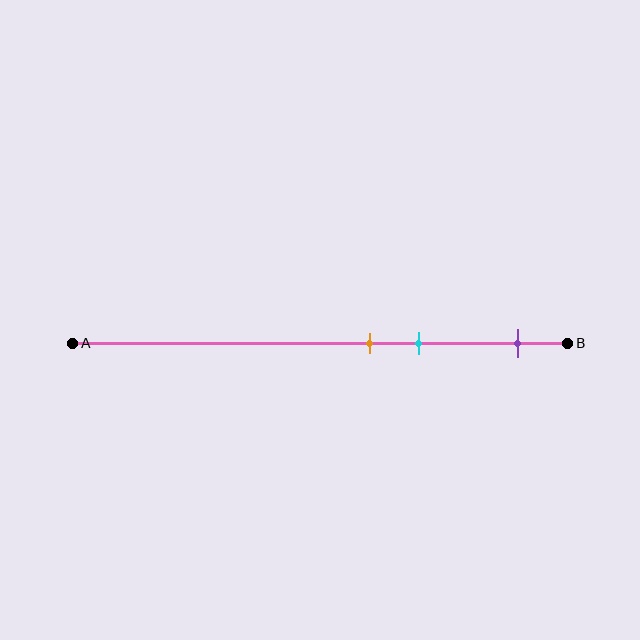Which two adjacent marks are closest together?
The orange and cyan marks are the closest adjacent pair.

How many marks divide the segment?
There are 3 marks dividing the segment.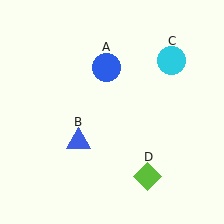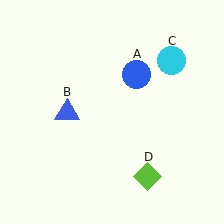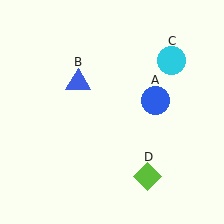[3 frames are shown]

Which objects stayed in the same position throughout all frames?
Cyan circle (object C) and lime diamond (object D) remained stationary.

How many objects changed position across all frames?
2 objects changed position: blue circle (object A), blue triangle (object B).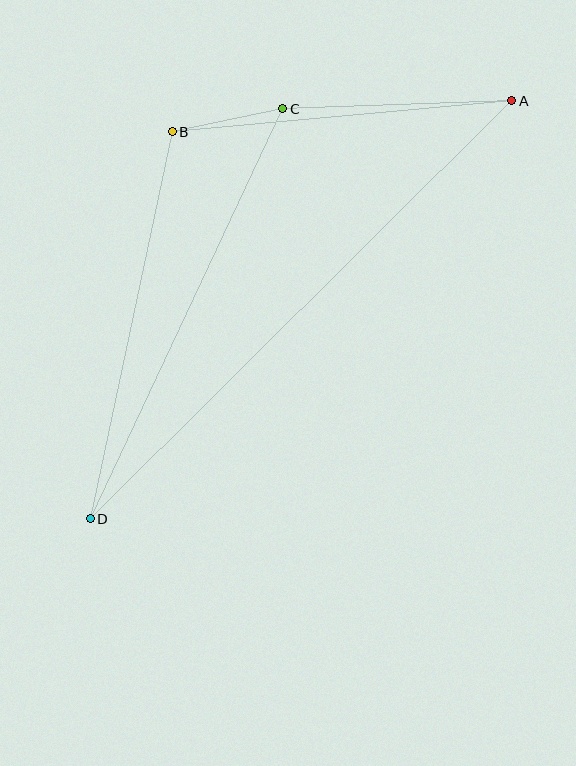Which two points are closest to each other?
Points B and C are closest to each other.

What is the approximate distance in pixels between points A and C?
The distance between A and C is approximately 229 pixels.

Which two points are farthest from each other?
Points A and D are farthest from each other.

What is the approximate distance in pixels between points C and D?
The distance between C and D is approximately 453 pixels.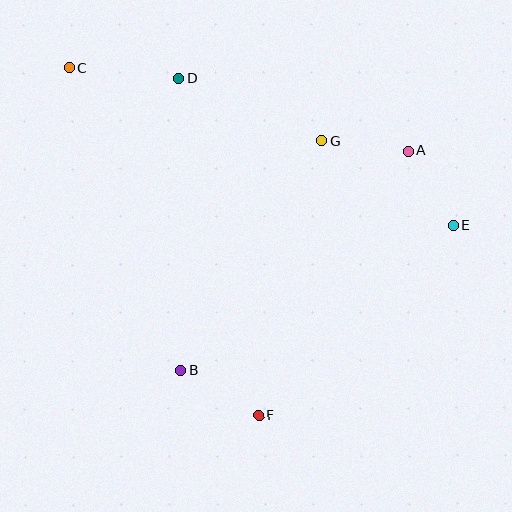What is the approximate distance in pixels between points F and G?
The distance between F and G is approximately 282 pixels.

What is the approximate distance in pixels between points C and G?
The distance between C and G is approximately 262 pixels.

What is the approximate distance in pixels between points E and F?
The distance between E and F is approximately 272 pixels.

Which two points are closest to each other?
Points A and E are closest to each other.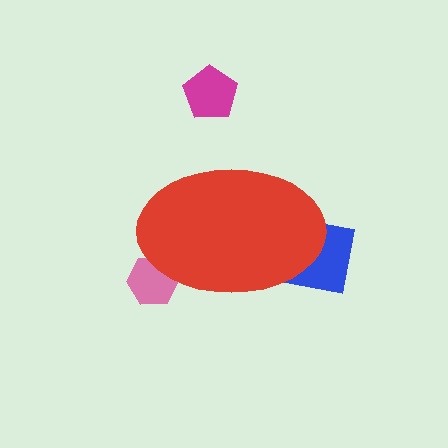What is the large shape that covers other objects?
A red ellipse.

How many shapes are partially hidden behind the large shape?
2 shapes are partially hidden.